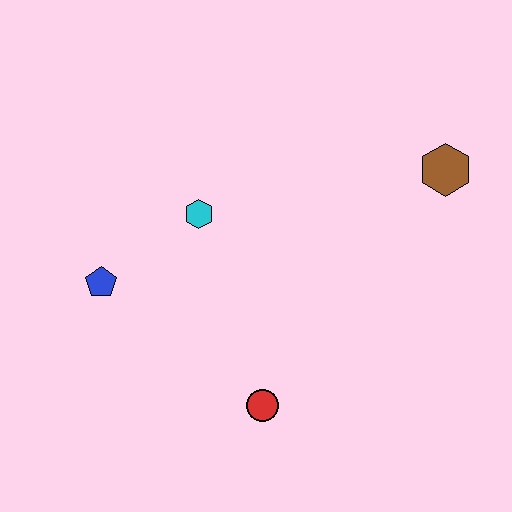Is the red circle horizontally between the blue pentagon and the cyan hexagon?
No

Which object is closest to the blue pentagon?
The cyan hexagon is closest to the blue pentagon.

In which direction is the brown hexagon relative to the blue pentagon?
The brown hexagon is to the right of the blue pentagon.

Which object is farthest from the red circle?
The brown hexagon is farthest from the red circle.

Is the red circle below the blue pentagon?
Yes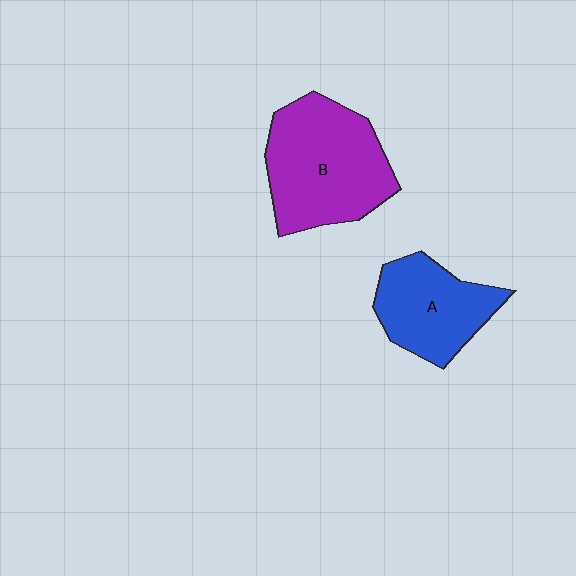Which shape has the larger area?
Shape B (purple).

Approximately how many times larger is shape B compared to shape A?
Approximately 1.4 times.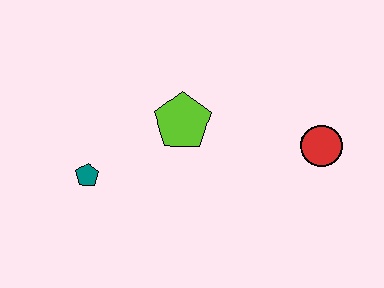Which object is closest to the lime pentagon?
The teal pentagon is closest to the lime pentagon.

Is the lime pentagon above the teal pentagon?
Yes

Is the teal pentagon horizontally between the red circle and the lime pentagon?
No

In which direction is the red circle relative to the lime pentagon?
The red circle is to the right of the lime pentagon.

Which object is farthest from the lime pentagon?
The red circle is farthest from the lime pentagon.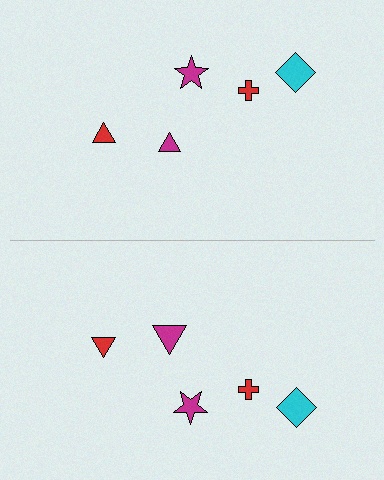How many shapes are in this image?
There are 10 shapes in this image.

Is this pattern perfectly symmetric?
No, the pattern is not perfectly symmetric. The magenta triangle on the bottom side has a different size than its mirror counterpart.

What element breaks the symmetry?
The magenta triangle on the bottom side has a different size than its mirror counterpart.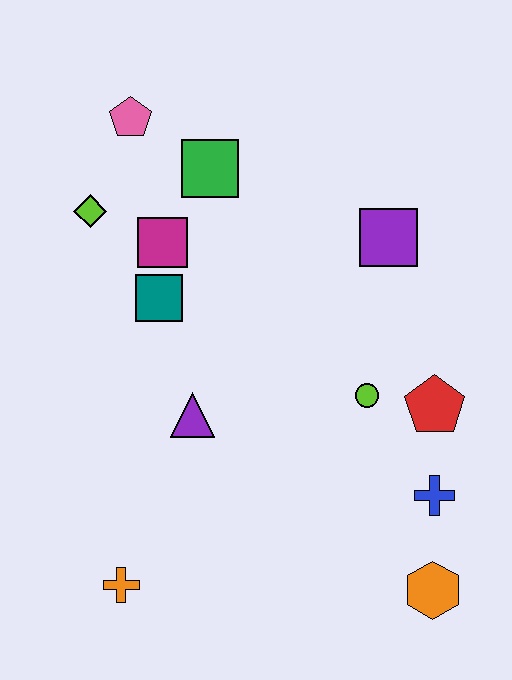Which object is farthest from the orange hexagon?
The pink pentagon is farthest from the orange hexagon.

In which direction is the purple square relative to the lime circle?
The purple square is above the lime circle.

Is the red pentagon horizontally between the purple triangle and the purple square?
No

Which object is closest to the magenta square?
The teal square is closest to the magenta square.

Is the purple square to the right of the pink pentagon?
Yes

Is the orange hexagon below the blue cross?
Yes